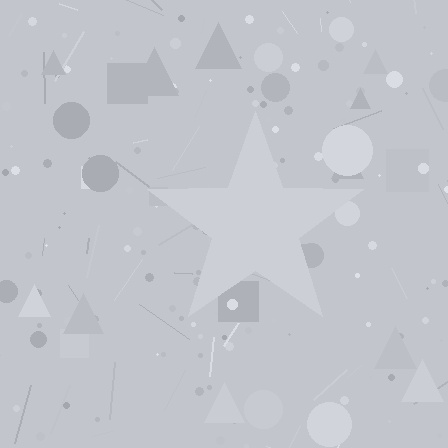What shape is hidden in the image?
A star is hidden in the image.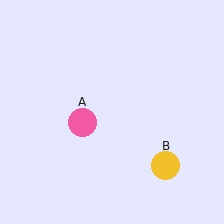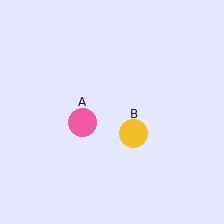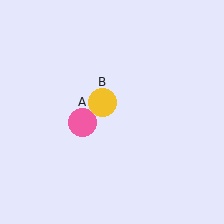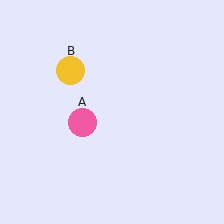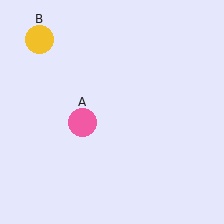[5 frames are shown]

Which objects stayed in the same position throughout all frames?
Pink circle (object A) remained stationary.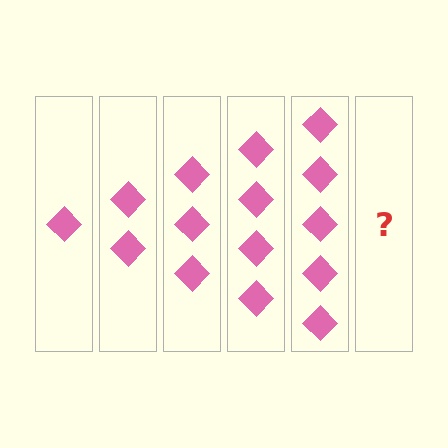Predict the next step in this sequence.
The next step is 6 diamonds.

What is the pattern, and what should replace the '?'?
The pattern is that each step adds one more diamond. The '?' should be 6 diamonds.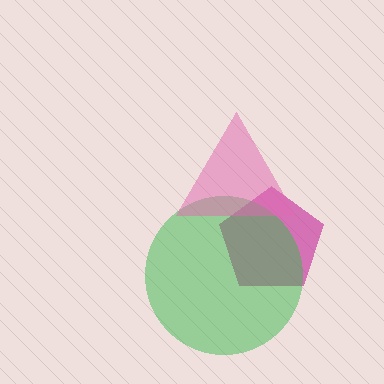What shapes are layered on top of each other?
The layered shapes are: a magenta pentagon, a green circle, a pink triangle.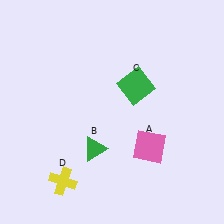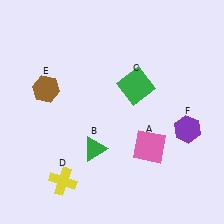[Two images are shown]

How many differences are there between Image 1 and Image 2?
There are 2 differences between the two images.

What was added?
A brown hexagon (E), a purple hexagon (F) were added in Image 2.